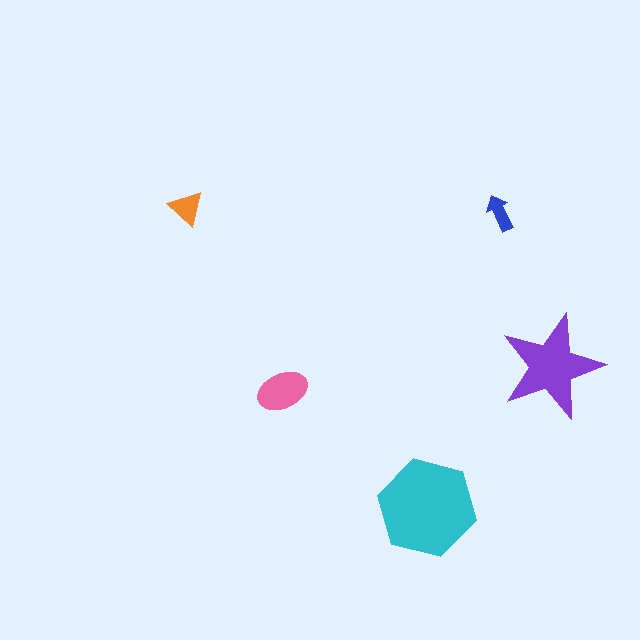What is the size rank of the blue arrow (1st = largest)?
5th.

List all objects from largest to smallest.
The cyan hexagon, the purple star, the pink ellipse, the orange triangle, the blue arrow.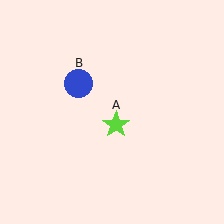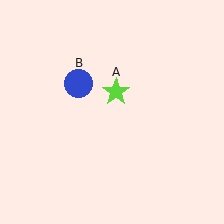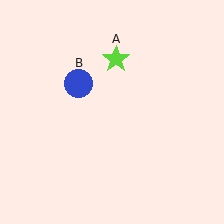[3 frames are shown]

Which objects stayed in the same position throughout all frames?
Blue circle (object B) remained stationary.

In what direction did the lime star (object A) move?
The lime star (object A) moved up.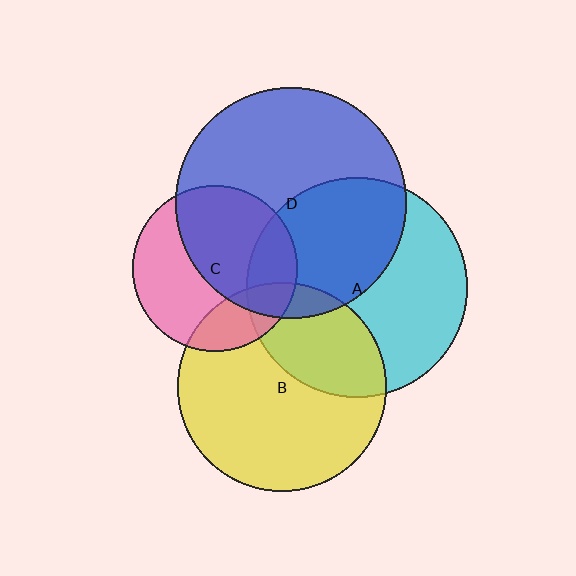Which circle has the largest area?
Circle D (blue).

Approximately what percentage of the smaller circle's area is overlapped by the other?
Approximately 20%.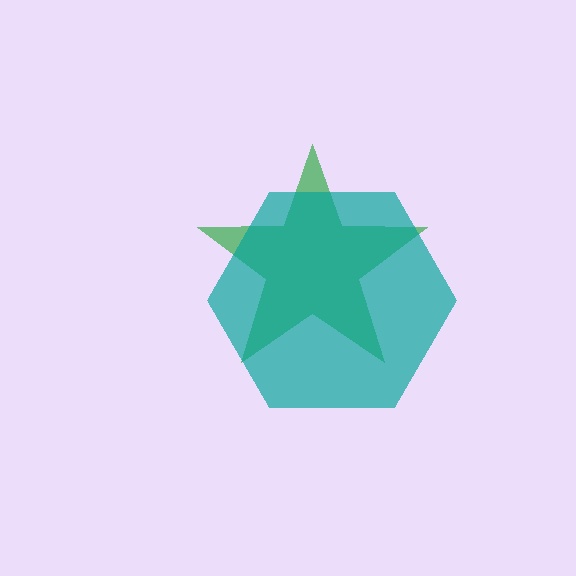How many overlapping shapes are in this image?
There are 2 overlapping shapes in the image.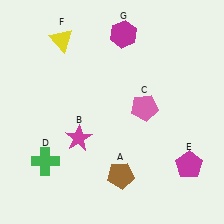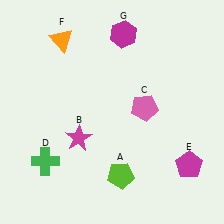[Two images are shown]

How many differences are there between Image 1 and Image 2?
There are 2 differences between the two images.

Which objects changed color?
A changed from brown to lime. F changed from yellow to orange.